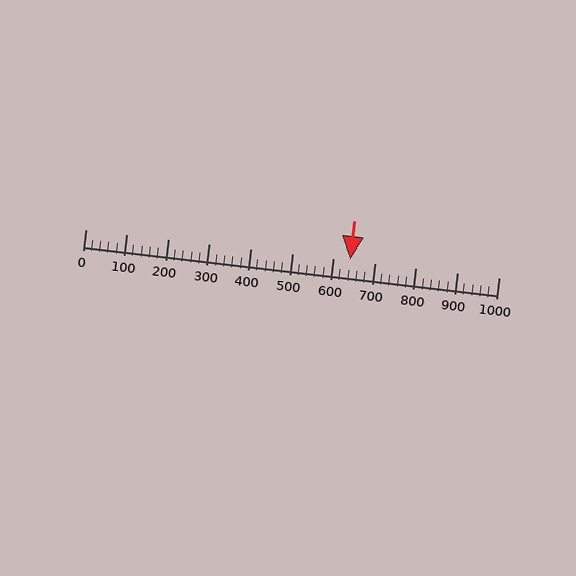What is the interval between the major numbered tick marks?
The major tick marks are spaced 100 units apart.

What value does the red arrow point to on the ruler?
The red arrow points to approximately 640.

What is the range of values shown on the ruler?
The ruler shows values from 0 to 1000.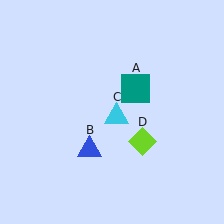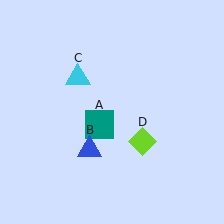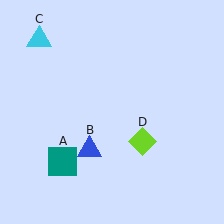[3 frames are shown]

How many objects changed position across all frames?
2 objects changed position: teal square (object A), cyan triangle (object C).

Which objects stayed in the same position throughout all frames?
Blue triangle (object B) and lime diamond (object D) remained stationary.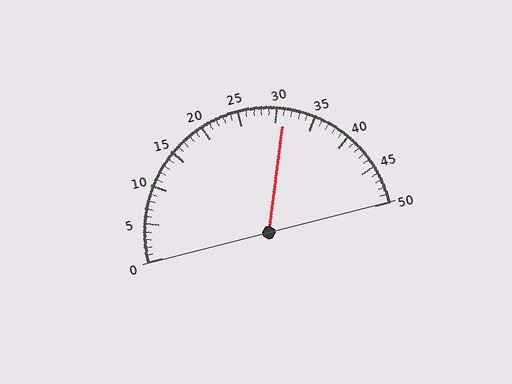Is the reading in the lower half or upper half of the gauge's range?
The reading is in the upper half of the range (0 to 50).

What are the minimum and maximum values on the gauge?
The gauge ranges from 0 to 50.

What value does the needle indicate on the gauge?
The needle indicates approximately 31.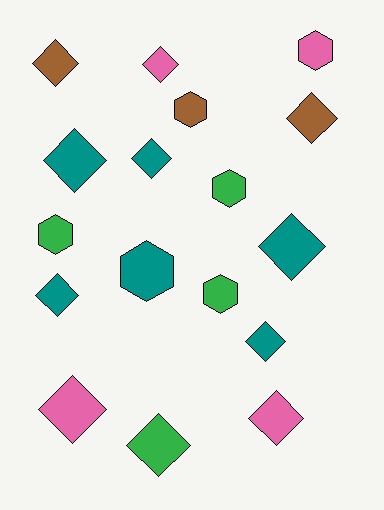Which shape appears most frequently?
Diamond, with 11 objects.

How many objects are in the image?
There are 17 objects.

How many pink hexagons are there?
There is 1 pink hexagon.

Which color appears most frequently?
Teal, with 6 objects.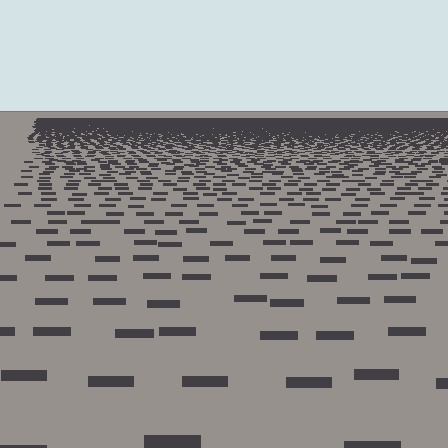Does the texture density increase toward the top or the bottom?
Density increases toward the top.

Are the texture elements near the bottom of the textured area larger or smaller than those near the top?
Larger. Near the bottom, elements are closer to the viewer and appear at a bigger on-screen size.